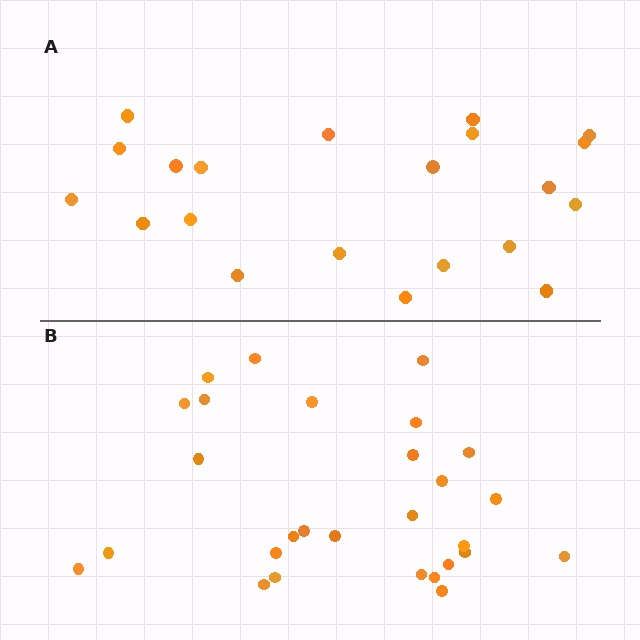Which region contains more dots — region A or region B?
Region B (the bottom region) has more dots.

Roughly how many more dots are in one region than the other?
Region B has roughly 8 or so more dots than region A.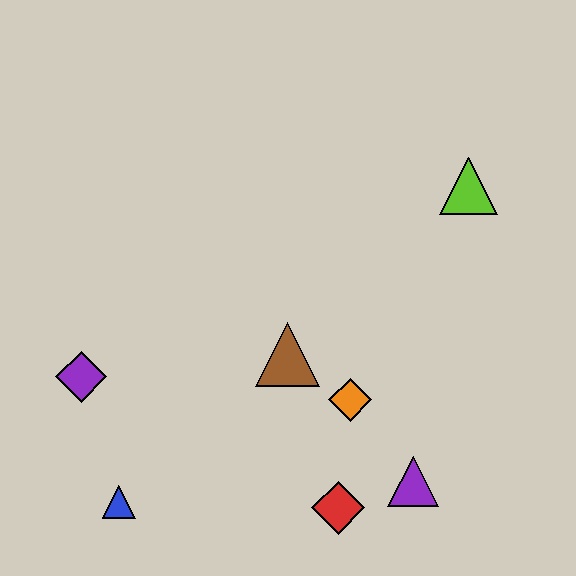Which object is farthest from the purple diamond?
The lime triangle is farthest from the purple diamond.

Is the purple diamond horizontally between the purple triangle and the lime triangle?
No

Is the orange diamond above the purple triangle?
Yes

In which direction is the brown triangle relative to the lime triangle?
The brown triangle is to the left of the lime triangle.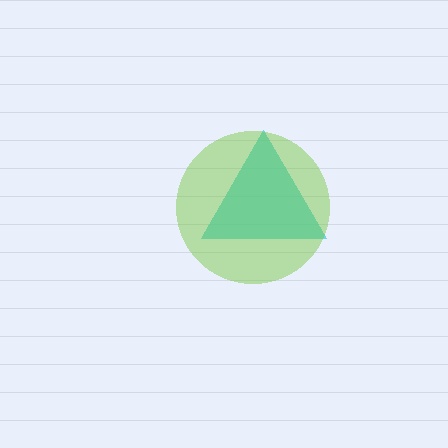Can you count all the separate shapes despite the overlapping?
Yes, there are 2 separate shapes.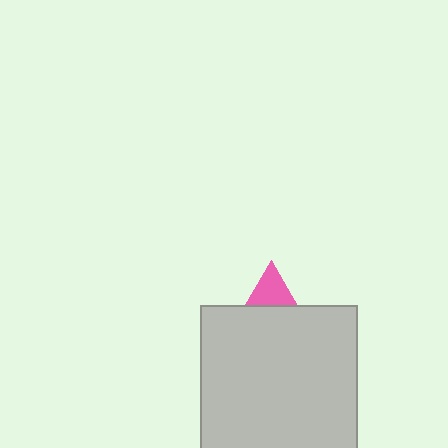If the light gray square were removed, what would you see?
You would see the complete pink triangle.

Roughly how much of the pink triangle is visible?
A small part of it is visible (roughly 37%).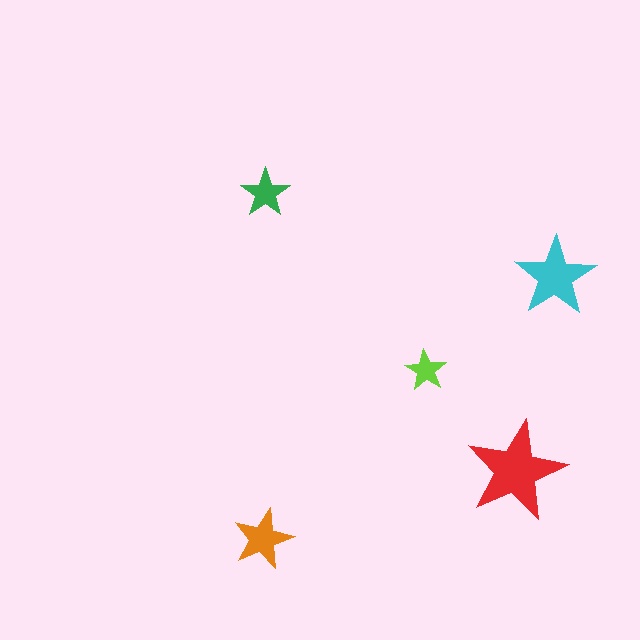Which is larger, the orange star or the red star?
The red one.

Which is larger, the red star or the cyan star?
The red one.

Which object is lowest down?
The orange star is bottommost.